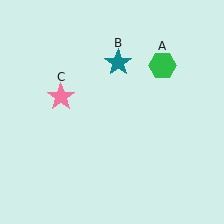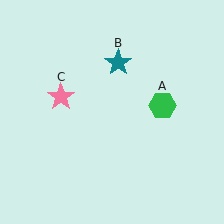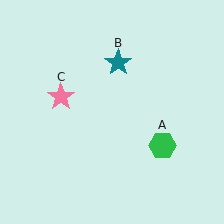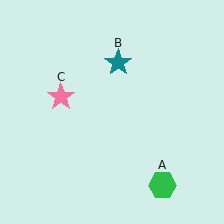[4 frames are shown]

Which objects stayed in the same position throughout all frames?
Teal star (object B) and pink star (object C) remained stationary.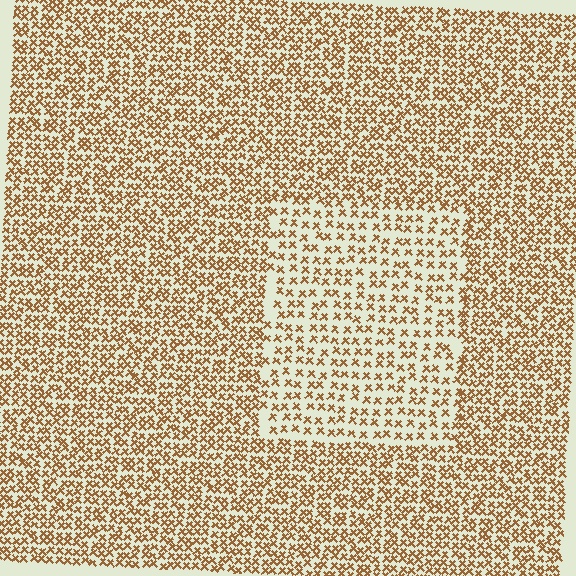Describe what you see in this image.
The image contains small brown elements arranged at two different densities. A rectangle-shaped region is visible where the elements are less densely packed than the surrounding area.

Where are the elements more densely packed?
The elements are more densely packed outside the rectangle boundary.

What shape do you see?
I see a rectangle.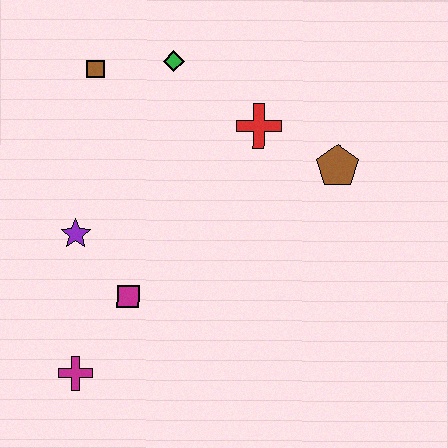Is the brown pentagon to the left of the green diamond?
No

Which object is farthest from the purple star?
The brown pentagon is farthest from the purple star.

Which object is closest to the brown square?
The green diamond is closest to the brown square.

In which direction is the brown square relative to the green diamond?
The brown square is to the left of the green diamond.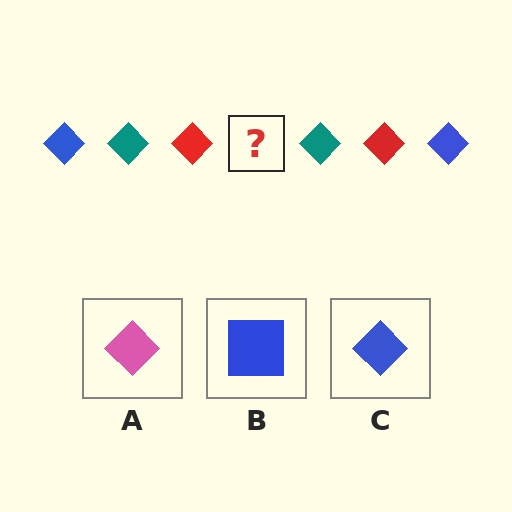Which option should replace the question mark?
Option C.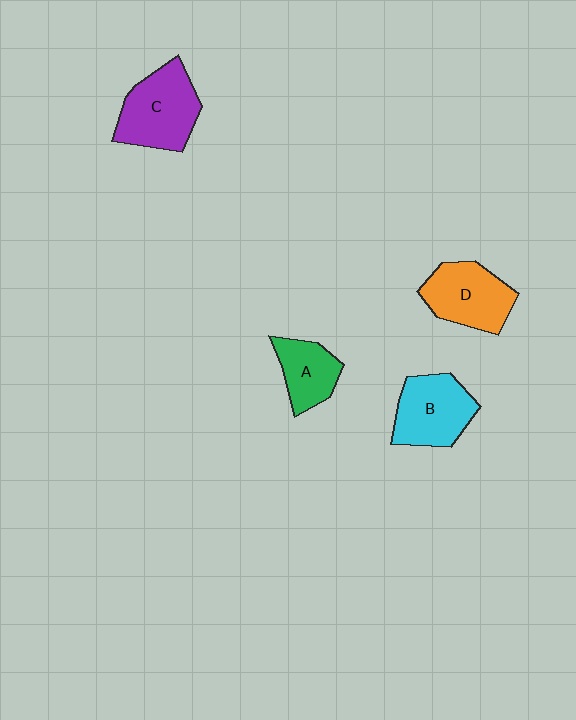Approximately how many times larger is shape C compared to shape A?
Approximately 1.6 times.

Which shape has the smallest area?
Shape A (green).